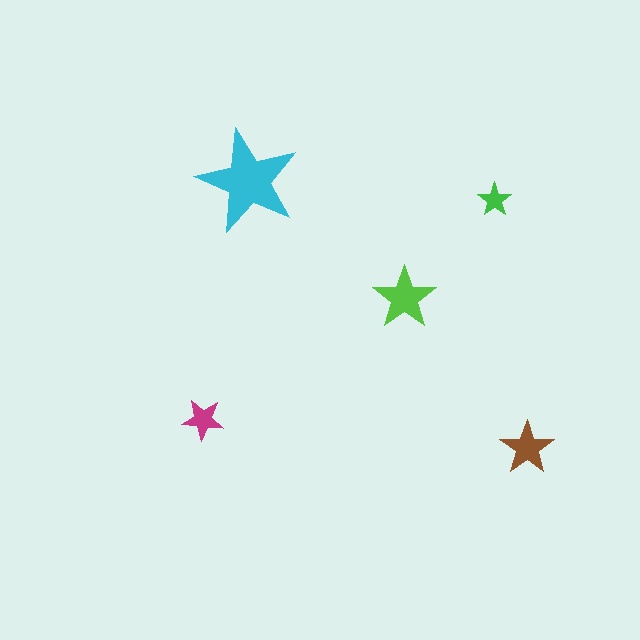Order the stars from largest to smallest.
the cyan one, the lime one, the brown one, the magenta one, the green one.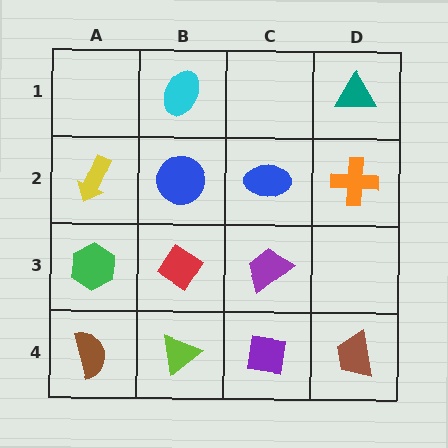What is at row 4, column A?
A brown semicircle.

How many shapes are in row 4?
4 shapes.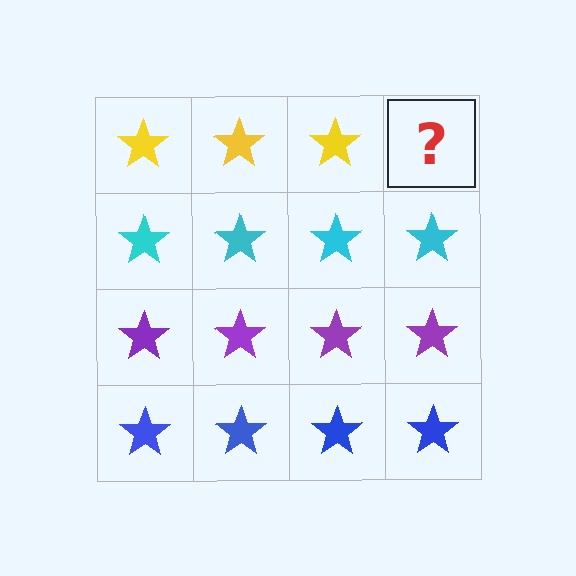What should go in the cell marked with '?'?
The missing cell should contain a yellow star.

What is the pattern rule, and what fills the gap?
The rule is that each row has a consistent color. The gap should be filled with a yellow star.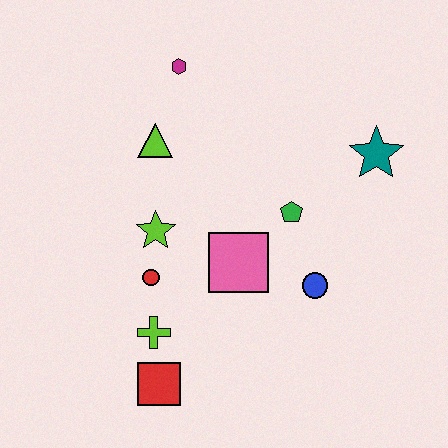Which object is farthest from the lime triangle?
The red square is farthest from the lime triangle.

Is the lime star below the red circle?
No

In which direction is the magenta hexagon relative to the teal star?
The magenta hexagon is to the left of the teal star.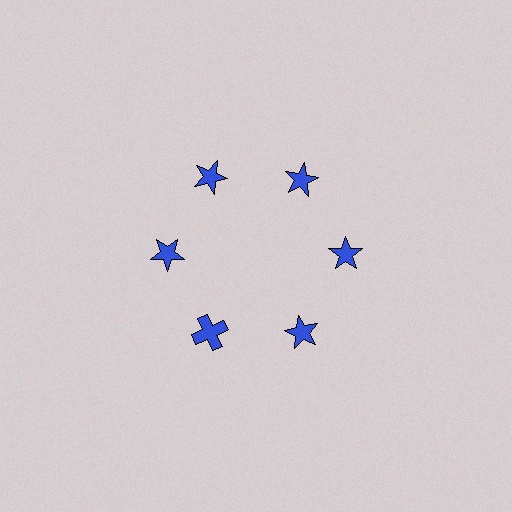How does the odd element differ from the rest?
It has a different shape: cross instead of star.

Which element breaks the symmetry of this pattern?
The blue cross at roughly the 7 o'clock position breaks the symmetry. All other shapes are blue stars.